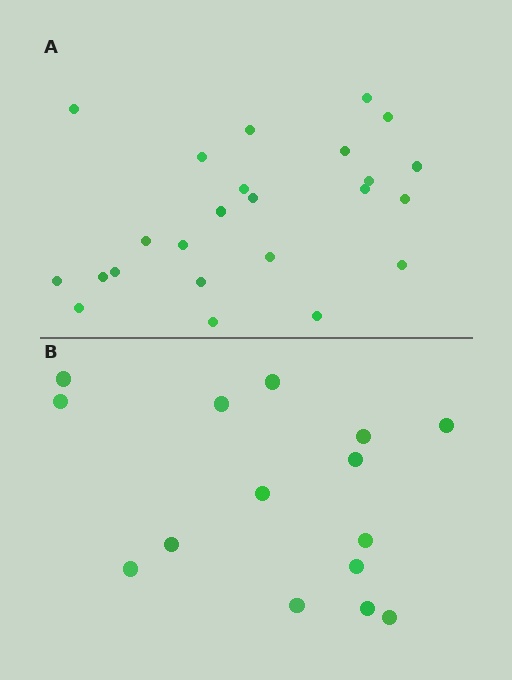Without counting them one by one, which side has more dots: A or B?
Region A (the top region) has more dots.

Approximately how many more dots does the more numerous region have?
Region A has roughly 8 or so more dots than region B.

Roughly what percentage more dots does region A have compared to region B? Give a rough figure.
About 60% more.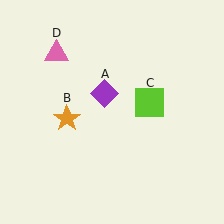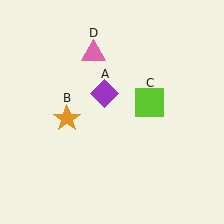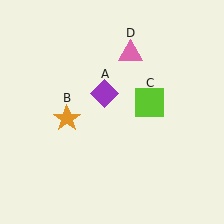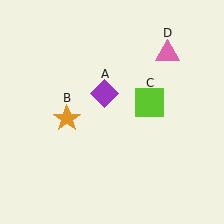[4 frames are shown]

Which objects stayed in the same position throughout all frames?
Purple diamond (object A) and orange star (object B) and lime square (object C) remained stationary.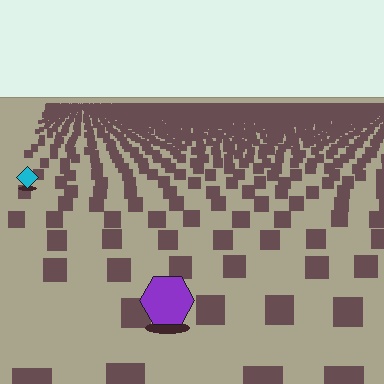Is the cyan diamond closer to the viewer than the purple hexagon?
No. The purple hexagon is closer — you can tell from the texture gradient: the ground texture is coarser near it.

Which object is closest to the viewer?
The purple hexagon is closest. The texture marks near it are larger and more spread out.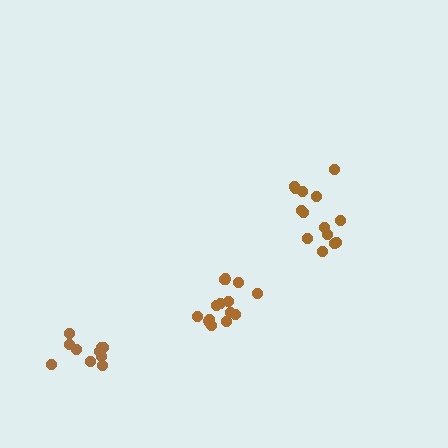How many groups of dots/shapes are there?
There are 3 groups.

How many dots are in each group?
Group 1: 14 dots, Group 2: 10 dots, Group 3: 14 dots (38 total).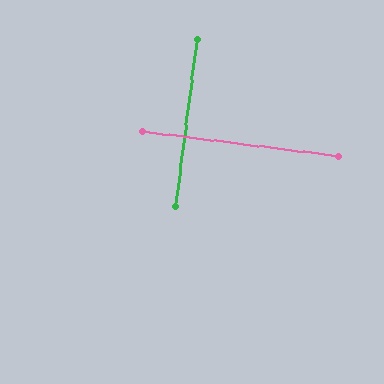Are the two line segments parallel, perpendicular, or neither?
Perpendicular — they meet at approximately 90°.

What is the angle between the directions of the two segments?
Approximately 90 degrees.